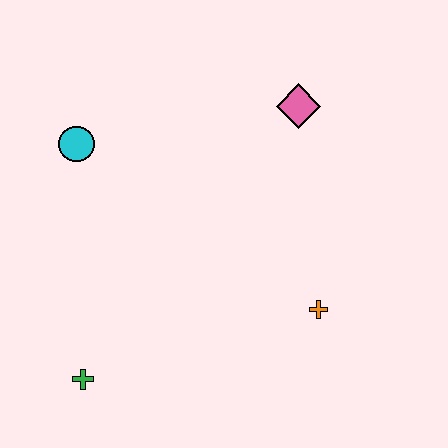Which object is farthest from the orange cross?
The cyan circle is farthest from the orange cross.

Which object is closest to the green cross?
The cyan circle is closest to the green cross.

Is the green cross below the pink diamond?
Yes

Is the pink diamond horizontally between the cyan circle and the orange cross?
Yes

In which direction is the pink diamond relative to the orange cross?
The pink diamond is above the orange cross.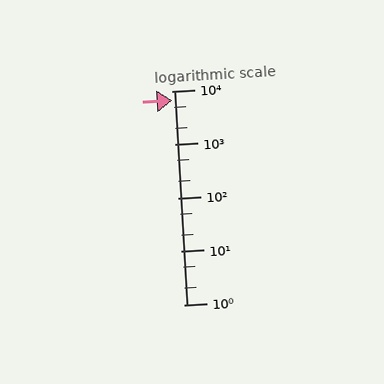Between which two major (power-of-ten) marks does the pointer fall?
The pointer is between 1000 and 10000.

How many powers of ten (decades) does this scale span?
The scale spans 4 decades, from 1 to 10000.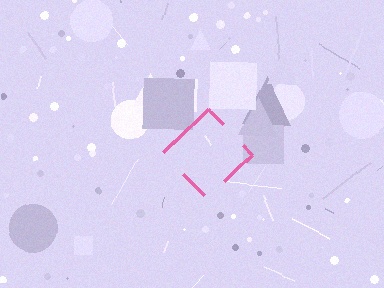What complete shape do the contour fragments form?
The contour fragments form a diamond.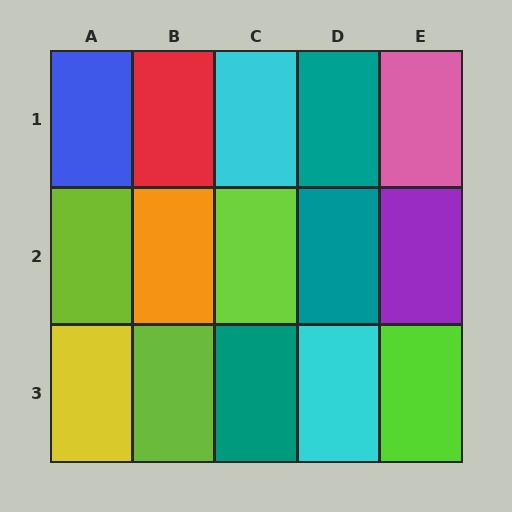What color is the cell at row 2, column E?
Purple.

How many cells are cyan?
2 cells are cyan.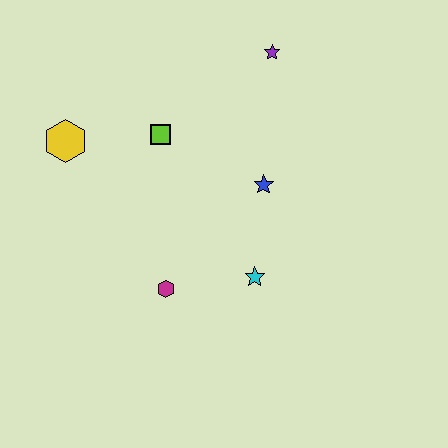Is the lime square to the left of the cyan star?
Yes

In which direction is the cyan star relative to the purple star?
The cyan star is below the purple star.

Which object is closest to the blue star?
The cyan star is closest to the blue star.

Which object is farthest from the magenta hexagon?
The purple star is farthest from the magenta hexagon.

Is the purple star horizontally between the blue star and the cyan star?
No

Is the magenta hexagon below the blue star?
Yes